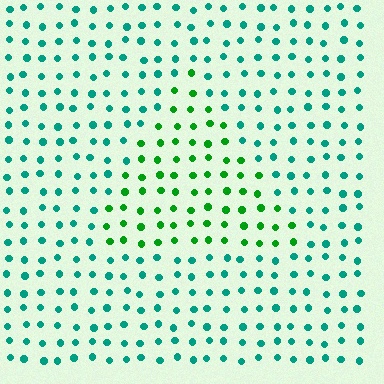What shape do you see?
I see a triangle.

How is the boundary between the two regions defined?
The boundary is defined purely by a slight shift in hue (about 43 degrees). Spacing, size, and orientation are identical on both sides.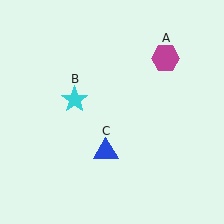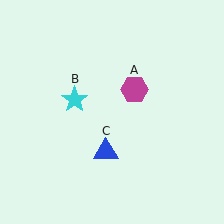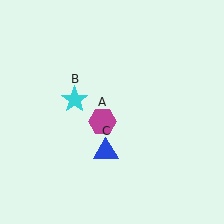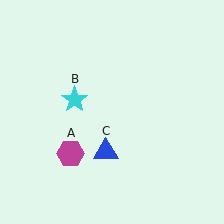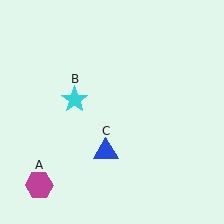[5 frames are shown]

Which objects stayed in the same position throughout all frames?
Cyan star (object B) and blue triangle (object C) remained stationary.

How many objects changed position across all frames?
1 object changed position: magenta hexagon (object A).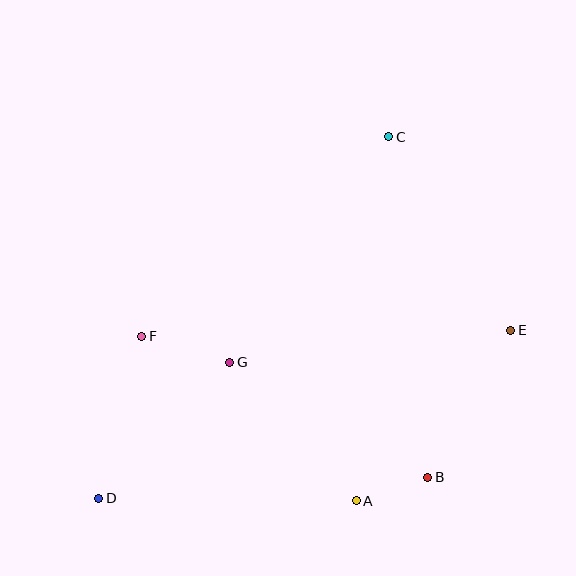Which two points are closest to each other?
Points A and B are closest to each other.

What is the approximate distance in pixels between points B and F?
The distance between B and F is approximately 319 pixels.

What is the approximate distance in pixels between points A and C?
The distance between A and C is approximately 365 pixels.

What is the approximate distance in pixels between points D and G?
The distance between D and G is approximately 189 pixels.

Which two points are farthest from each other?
Points C and D are farthest from each other.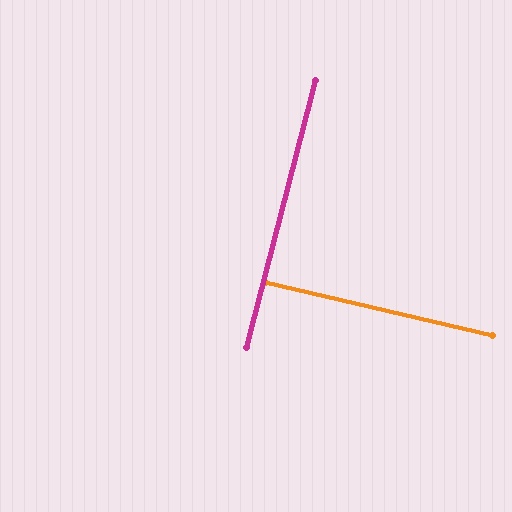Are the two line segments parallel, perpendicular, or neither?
Perpendicular — they meet at approximately 89°.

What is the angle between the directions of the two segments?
Approximately 89 degrees.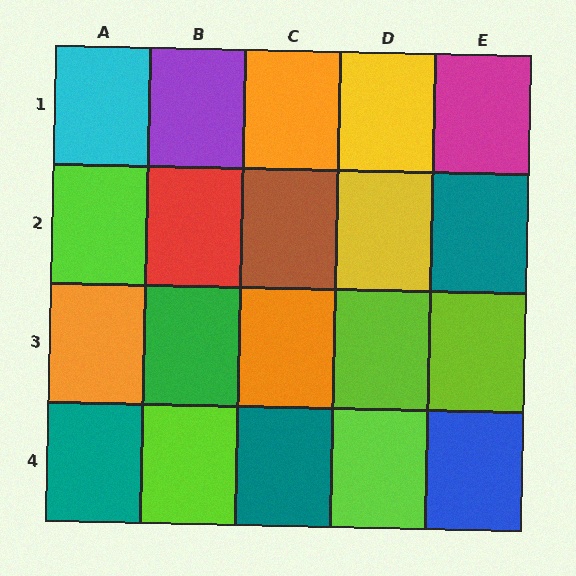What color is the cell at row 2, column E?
Teal.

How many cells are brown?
1 cell is brown.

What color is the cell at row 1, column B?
Purple.